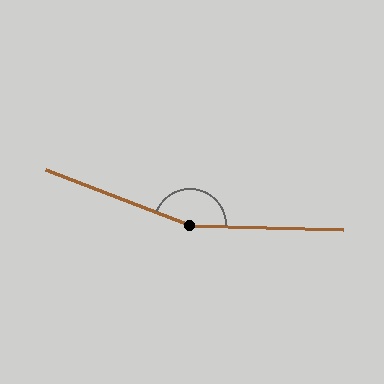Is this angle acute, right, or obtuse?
It is obtuse.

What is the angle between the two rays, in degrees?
Approximately 161 degrees.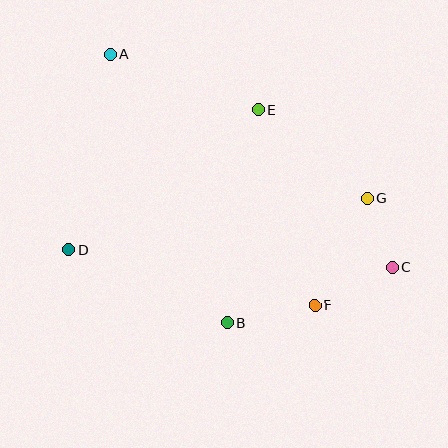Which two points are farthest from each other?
Points A and C are farthest from each other.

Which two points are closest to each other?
Points C and G are closest to each other.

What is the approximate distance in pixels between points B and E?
The distance between B and E is approximately 215 pixels.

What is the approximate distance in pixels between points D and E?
The distance between D and E is approximately 236 pixels.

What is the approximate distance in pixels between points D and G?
The distance between D and G is approximately 303 pixels.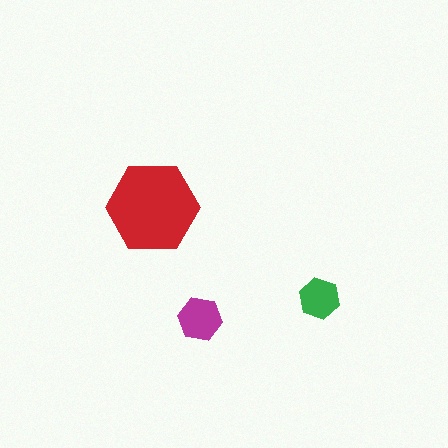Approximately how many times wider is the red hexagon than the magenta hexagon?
About 2 times wider.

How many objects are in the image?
There are 3 objects in the image.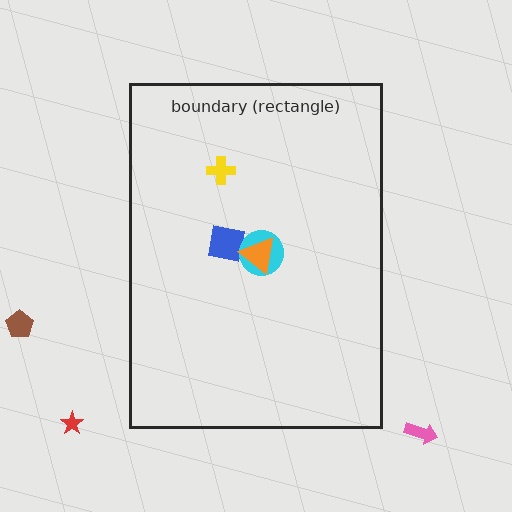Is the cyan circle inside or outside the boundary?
Inside.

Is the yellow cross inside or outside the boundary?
Inside.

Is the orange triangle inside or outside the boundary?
Inside.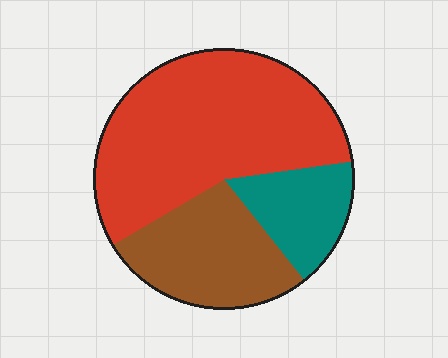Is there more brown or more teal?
Brown.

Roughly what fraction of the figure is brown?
Brown takes up between a quarter and a half of the figure.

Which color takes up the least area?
Teal, at roughly 15%.